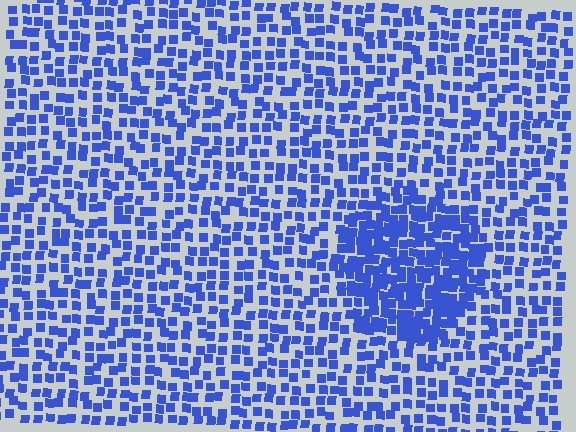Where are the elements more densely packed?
The elements are more densely packed inside the circle boundary.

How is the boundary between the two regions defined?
The boundary is defined by a change in element density (approximately 2.0x ratio). All elements are the same color, size, and shape.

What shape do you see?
I see a circle.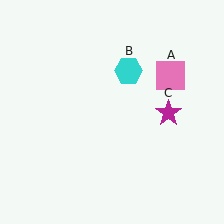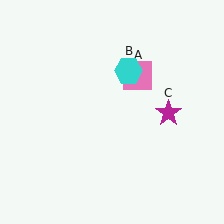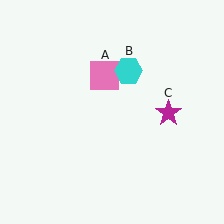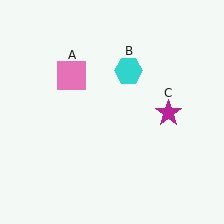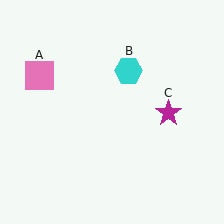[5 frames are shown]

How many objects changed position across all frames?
1 object changed position: pink square (object A).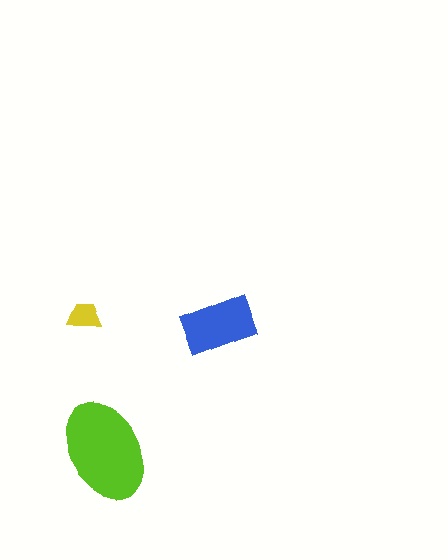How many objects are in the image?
There are 3 objects in the image.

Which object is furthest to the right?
The blue rectangle is rightmost.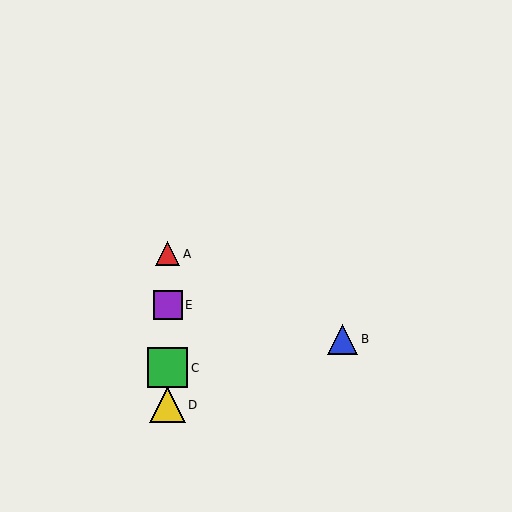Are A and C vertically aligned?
Yes, both are at x≈168.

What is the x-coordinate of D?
Object D is at x≈168.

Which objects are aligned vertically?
Objects A, C, D, E are aligned vertically.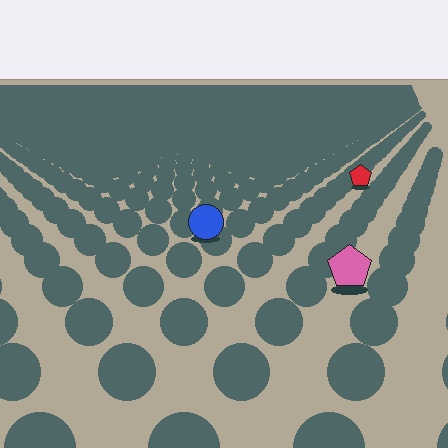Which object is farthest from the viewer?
The red pentagon is farthest from the viewer. It appears smaller and the ground texture around it is denser.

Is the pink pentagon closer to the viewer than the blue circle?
Yes. The pink pentagon is closer — you can tell from the texture gradient: the ground texture is coarser near it.